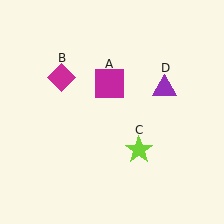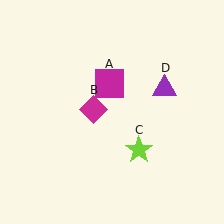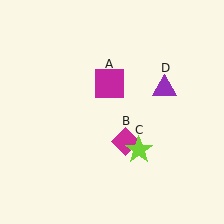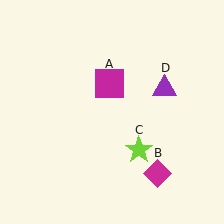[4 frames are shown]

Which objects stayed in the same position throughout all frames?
Magenta square (object A) and lime star (object C) and purple triangle (object D) remained stationary.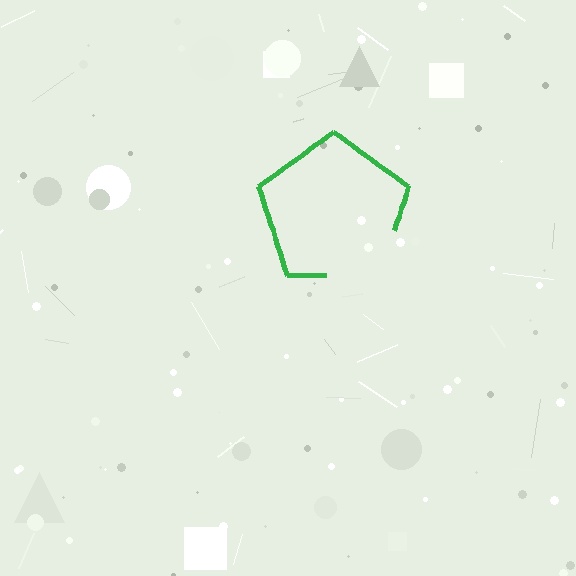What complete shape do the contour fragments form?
The contour fragments form a pentagon.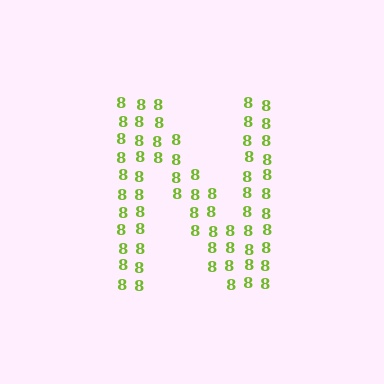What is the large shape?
The large shape is the letter N.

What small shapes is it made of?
It is made of small digit 8's.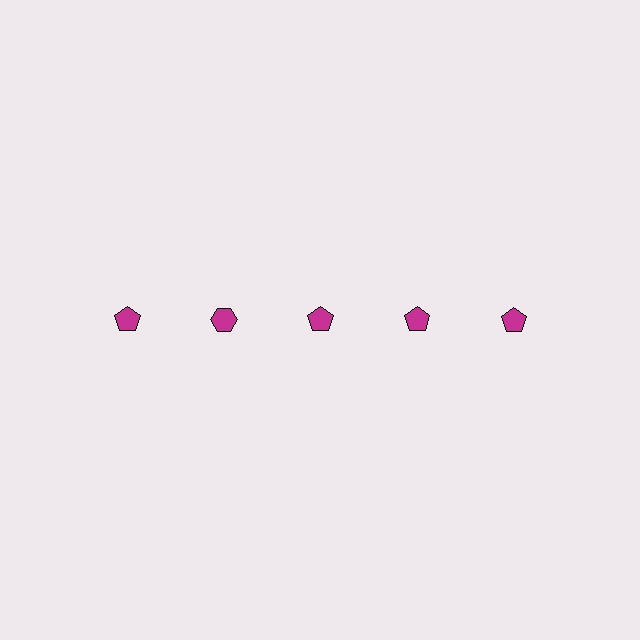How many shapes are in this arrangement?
There are 5 shapes arranged in a grid pattern.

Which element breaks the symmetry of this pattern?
The magenta hexagon in the top row, second from left column breaks the symmetry. All other shapes are magenta pentagons.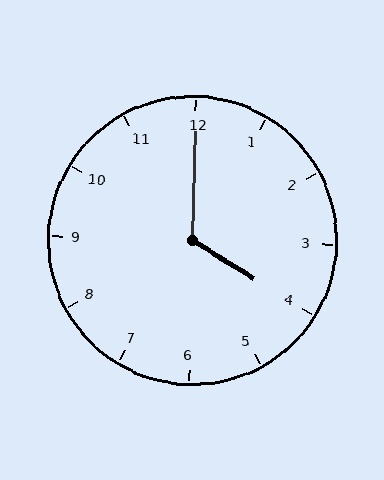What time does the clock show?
4:00.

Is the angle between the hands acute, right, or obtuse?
It is obtuse.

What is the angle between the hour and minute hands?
Approximately 120 degrees.